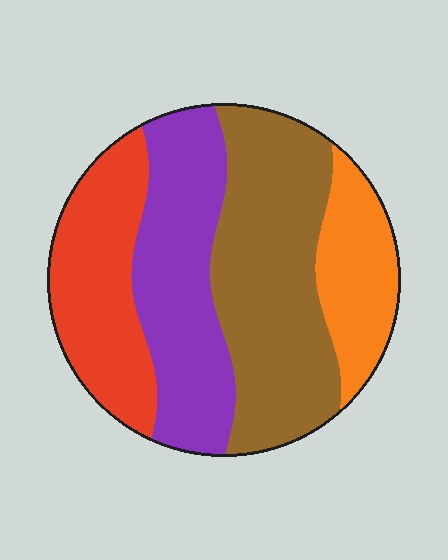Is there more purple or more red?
Purple.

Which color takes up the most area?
Brown, at roughly 35%.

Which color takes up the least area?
Orange, at roughly 15%.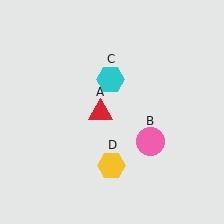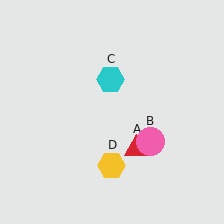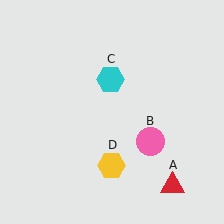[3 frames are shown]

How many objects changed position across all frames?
1 object changed position: red triangle (object A).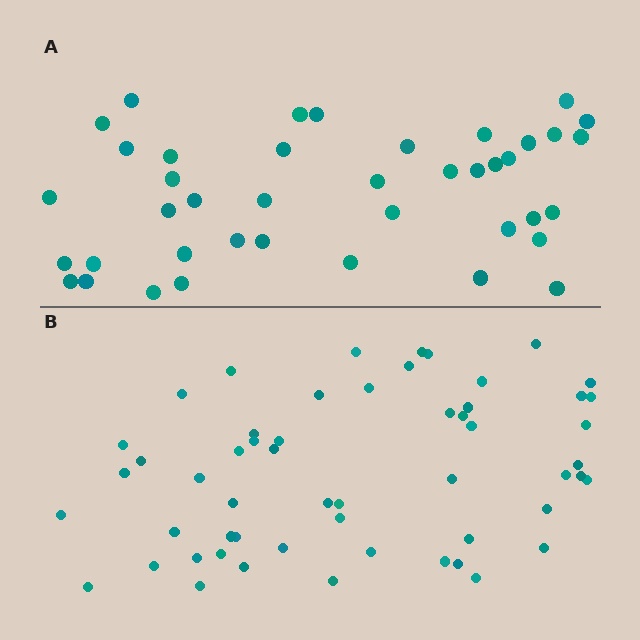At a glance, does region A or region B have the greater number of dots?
Region B (the bottom region) has more dots.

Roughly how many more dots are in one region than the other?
Region B has approximately 15 more dots than region A.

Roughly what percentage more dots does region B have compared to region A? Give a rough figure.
About 35% more.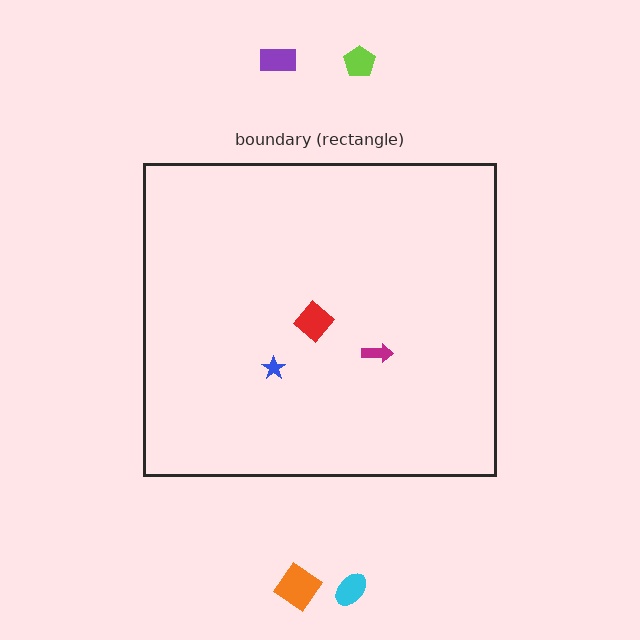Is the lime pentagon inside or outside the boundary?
Outside.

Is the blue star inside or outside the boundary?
Inside.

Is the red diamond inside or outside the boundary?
Inside.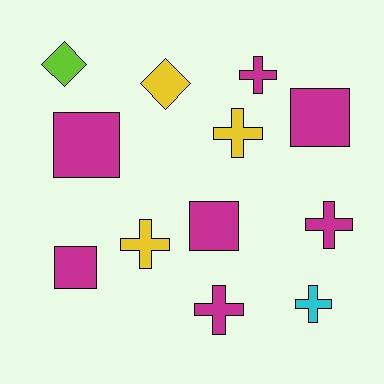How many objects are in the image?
There are 12 objects.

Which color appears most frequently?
Magenta, with 7 objects.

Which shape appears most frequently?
Cross, with 6 objects.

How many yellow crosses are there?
There are 2 yellow crosses.